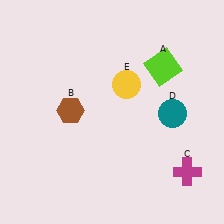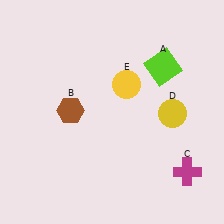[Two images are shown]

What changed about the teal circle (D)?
In Image 1, D is teal. In Image 2, it changed to yellow.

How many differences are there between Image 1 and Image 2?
There is 1 difference between the two images.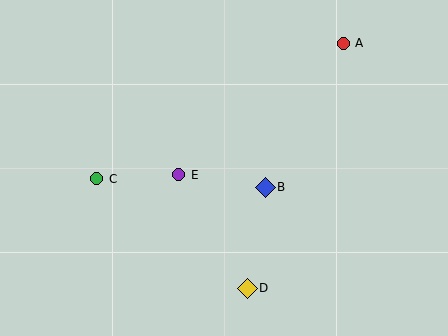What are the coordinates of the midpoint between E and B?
The midpoint between E and B is at (222, 181).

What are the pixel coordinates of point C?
Point C is at (97, 179).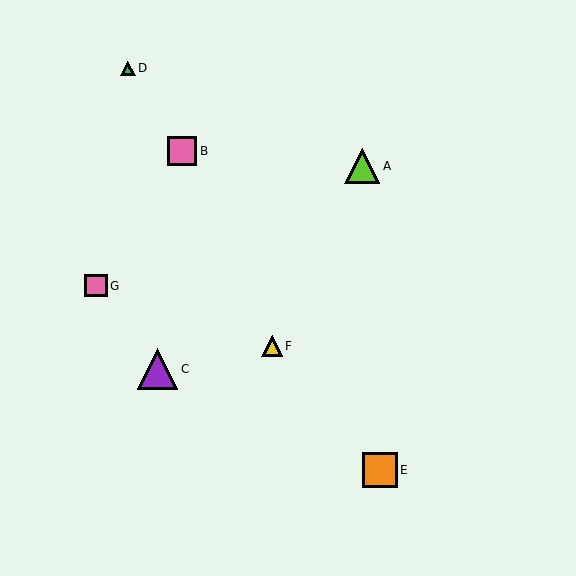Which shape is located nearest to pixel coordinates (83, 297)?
The pink square (labeled G) at (96, 286) is nearest to that location.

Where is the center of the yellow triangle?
The center of the yellow triangle is at (272, 346).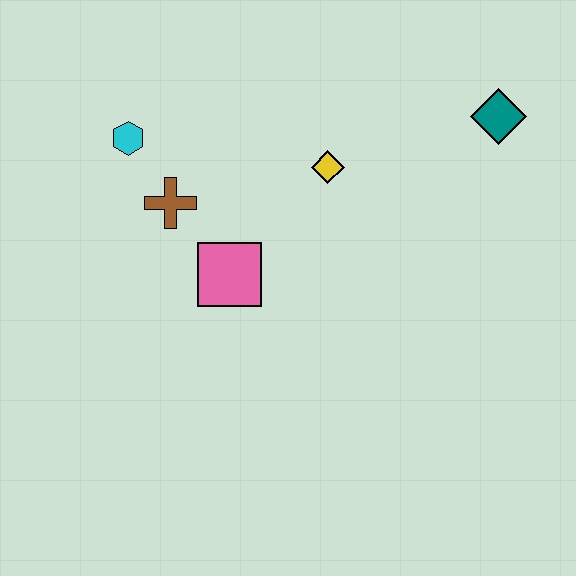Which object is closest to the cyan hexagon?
The brown cross is closest to the cyan hexagon.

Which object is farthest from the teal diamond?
The cyan hexagon is farthest from the teal diamond.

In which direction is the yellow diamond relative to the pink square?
The yellow diamond is above the pink square.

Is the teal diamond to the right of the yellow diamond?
Yes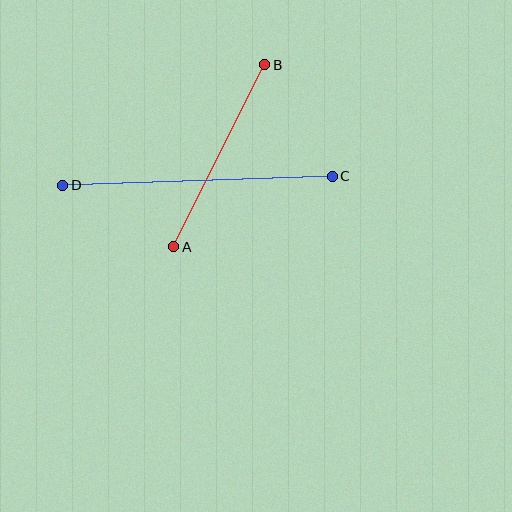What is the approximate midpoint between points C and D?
The midpoint is at approximately (198, 181) pixels.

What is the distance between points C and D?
The distance is approximately 269 pixels.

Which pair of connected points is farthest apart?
Points C and D are farthest apart.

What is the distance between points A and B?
The distance is approximately 203 pixels.